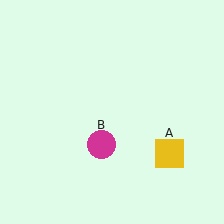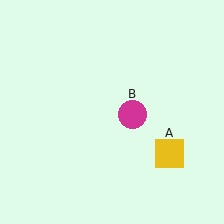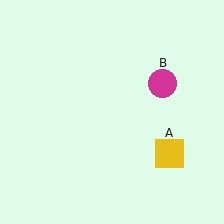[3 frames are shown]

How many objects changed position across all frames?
1 object changed position: magenta circle (object B).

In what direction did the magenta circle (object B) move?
The magenta circle (object B) moved up and to the right.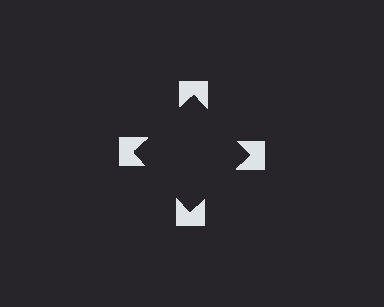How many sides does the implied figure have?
4 sides.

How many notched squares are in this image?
There are 4 — one at each vertex of the illusory square.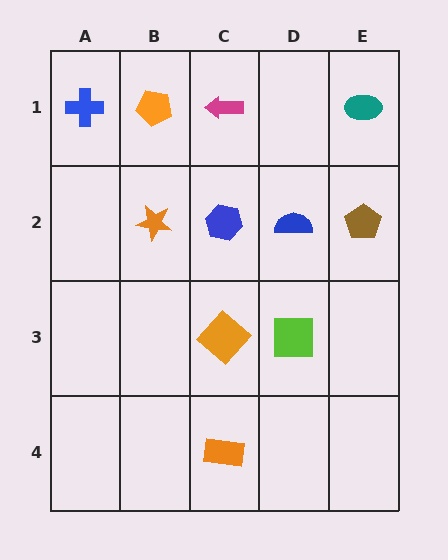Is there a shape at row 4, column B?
No, that cell is empty.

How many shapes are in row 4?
1 shape.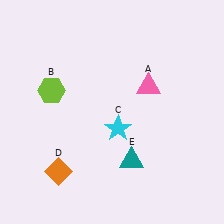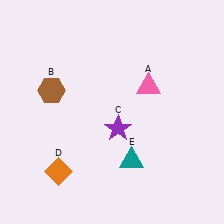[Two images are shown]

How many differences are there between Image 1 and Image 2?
There are 2 differences between the two images.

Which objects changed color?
B changed from lime to brown. C changed from cyan to purple.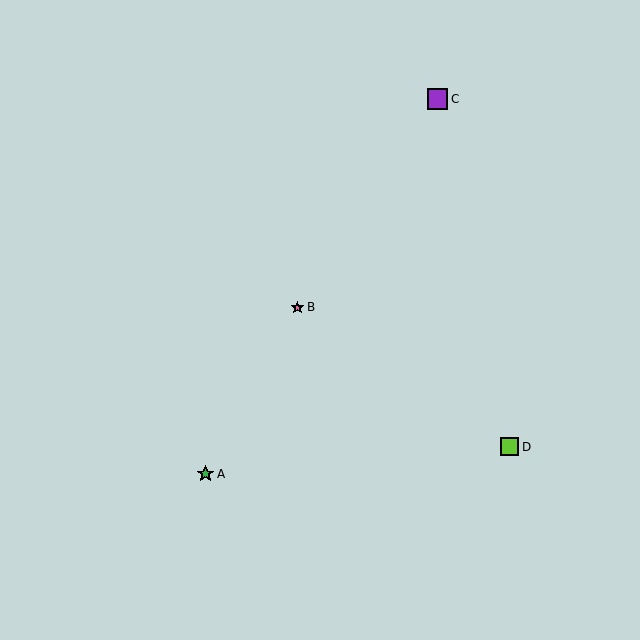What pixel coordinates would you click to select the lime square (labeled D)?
Click at (510, 447) to select the lime square D.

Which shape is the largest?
The purple square (labeled C) is the largest.